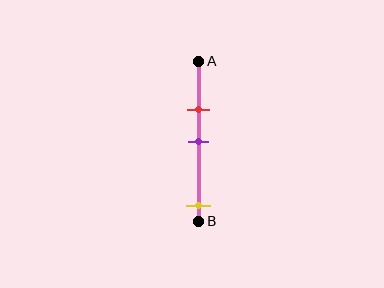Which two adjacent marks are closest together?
The red and purple marks are the closest adjacent pair.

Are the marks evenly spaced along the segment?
No, the marks are not evenly spaced.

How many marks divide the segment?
There are 3 marks dividing the segment.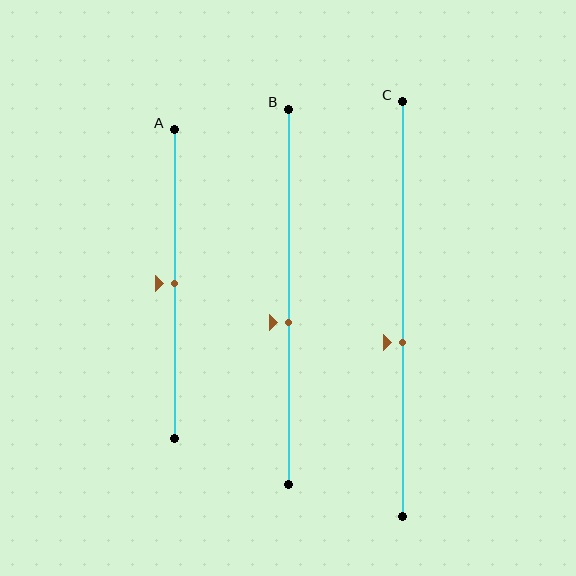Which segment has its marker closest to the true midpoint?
Segment A has its marker closest to the true midpoint.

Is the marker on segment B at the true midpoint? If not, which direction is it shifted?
No, the marker on segment B is shifted downward by about 7% of the segment length.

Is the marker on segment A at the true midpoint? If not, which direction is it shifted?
Yes, the marker on segment A is at the true midpoint.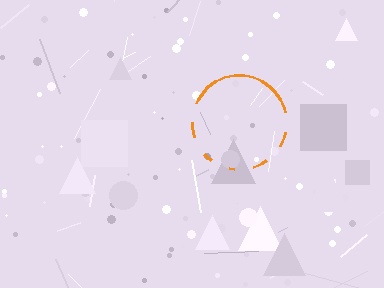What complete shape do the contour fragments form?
The contour fragments form a circle.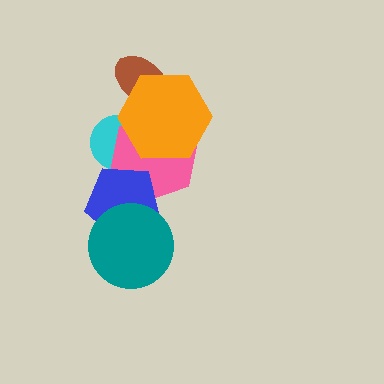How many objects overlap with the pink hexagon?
3 objects overlap with the pink hexagon.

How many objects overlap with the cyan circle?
2 objects overlap with the cyan circle.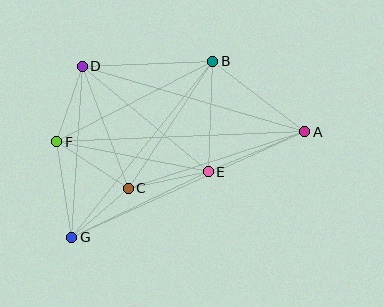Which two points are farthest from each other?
Points A and G are farthest from each other.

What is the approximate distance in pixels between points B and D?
The distance between B and D is approximately 131 pixels.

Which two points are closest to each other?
Points C and G are closest to each other.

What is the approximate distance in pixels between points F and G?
The distance between F and G is approximately 97 pixels.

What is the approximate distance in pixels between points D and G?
The distance between D and G is approximately 171 pixels.